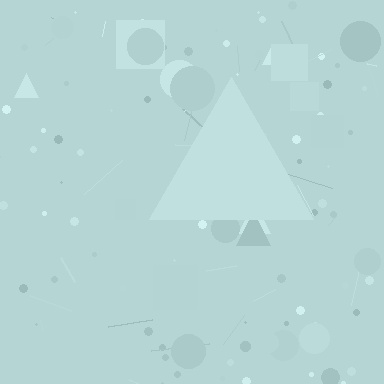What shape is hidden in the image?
A triangle is hidden in the image.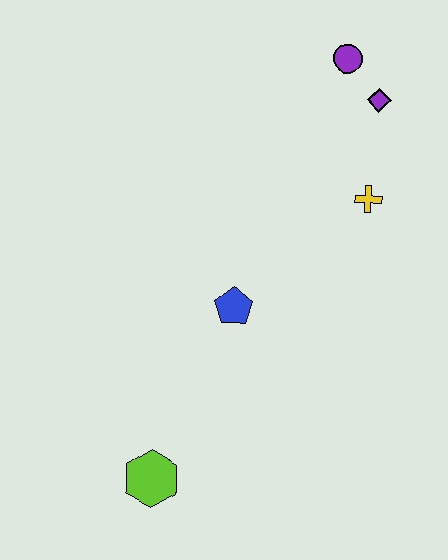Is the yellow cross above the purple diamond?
No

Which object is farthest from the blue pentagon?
The purple circle is farthest from the blue pentagon.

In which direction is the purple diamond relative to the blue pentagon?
The purple diamond is above the blue pentagon.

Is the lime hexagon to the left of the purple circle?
Yes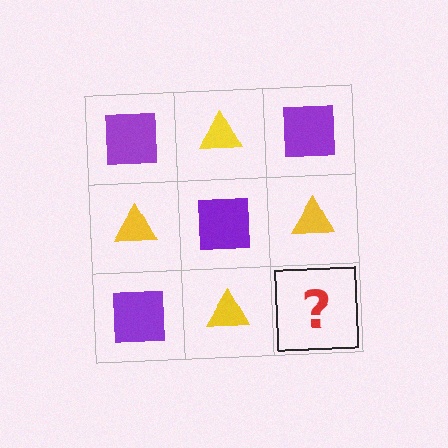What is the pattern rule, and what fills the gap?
The rule is that it alternates purple square and yellow triangle in a checkerboard pattern. The gap should be filled with a purple square.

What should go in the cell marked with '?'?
The missing cell should contain a purple square.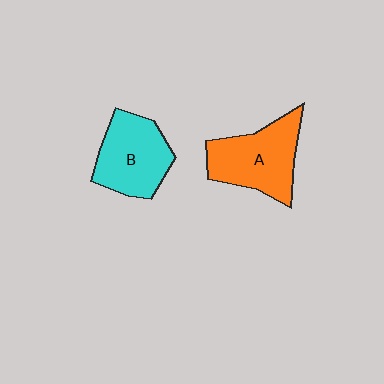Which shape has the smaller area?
Shape B (cyan).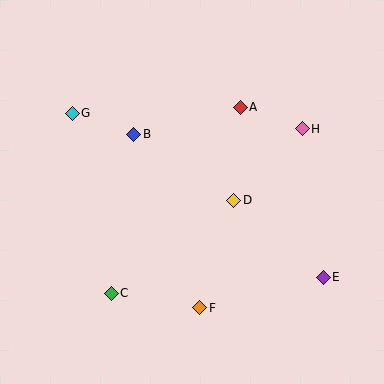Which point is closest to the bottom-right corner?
Point E is closest to the bottom-right corner.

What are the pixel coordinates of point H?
Point H is at (302, 129).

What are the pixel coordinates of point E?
Point E is at (323, 277).